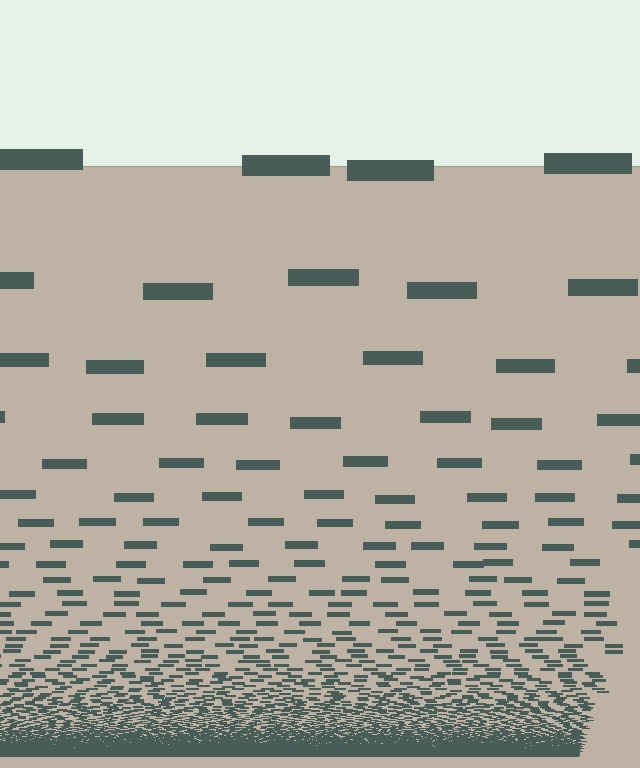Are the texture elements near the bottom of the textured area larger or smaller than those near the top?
Smaller. The gradient is inverted — elements near the bottom are smaller and denser.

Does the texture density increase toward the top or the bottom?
Density increases toward the bottom.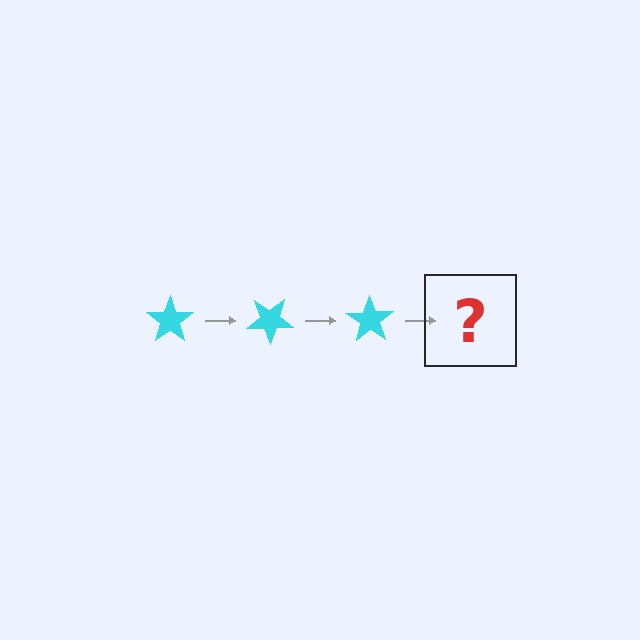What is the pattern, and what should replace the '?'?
The pattern is that the star rotates 35 degrees each step. The '?' should be a cyan star rotated 105 degrees.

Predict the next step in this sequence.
The next step is a cyan star rotated 105 degrees.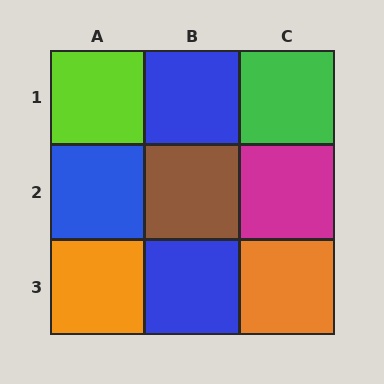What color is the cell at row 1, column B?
Blue.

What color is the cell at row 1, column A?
Lime.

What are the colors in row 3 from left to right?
Orange, blue, orange.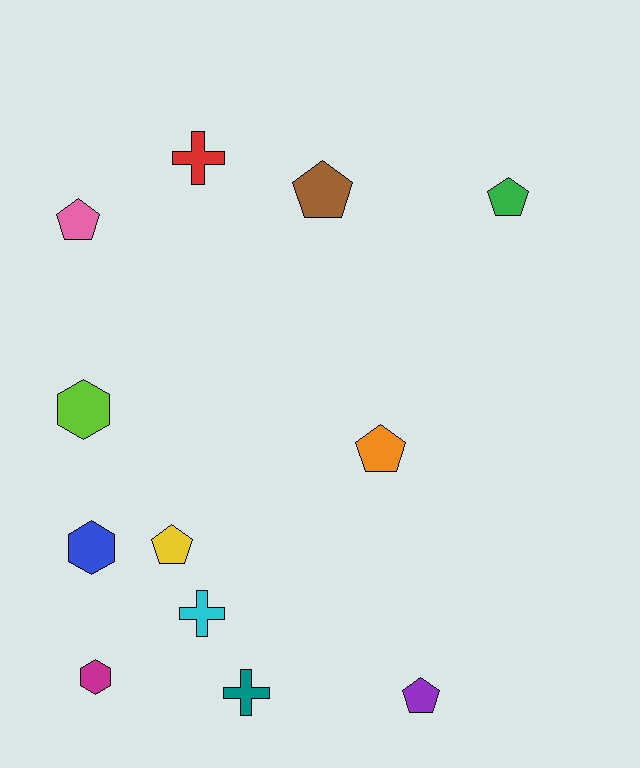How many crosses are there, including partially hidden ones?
There are 3 crosses.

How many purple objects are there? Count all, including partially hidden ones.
There is 1 purple object.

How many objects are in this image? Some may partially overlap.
There are 12 objects.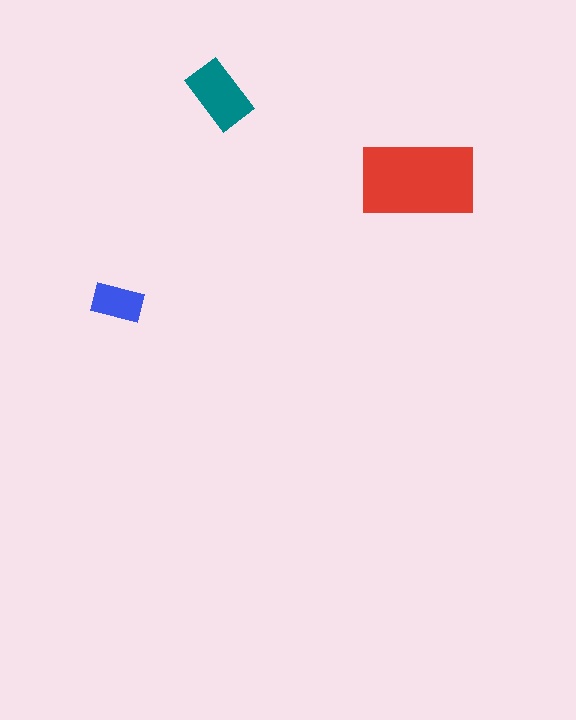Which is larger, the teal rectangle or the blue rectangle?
The teal one.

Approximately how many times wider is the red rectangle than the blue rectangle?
About 2.5 times wider.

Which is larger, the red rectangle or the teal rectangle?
The red one.